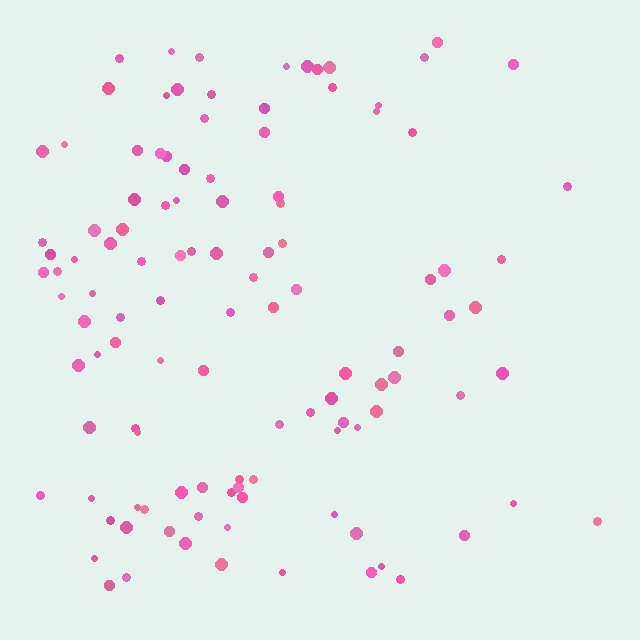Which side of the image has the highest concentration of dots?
The left.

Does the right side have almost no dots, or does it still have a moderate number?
Still a moderate number, just noticeably fewer than the left.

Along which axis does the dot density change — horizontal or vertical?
Horizontal.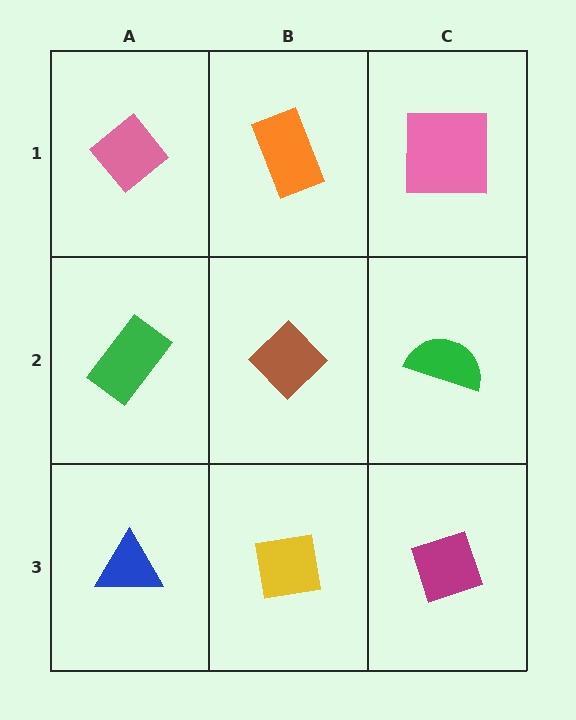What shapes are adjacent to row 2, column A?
A pink diamond (row 1, column A), a blue triangle (row 3, column A), a brown diamond (row 2, column B).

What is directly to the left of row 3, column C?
A yellow square.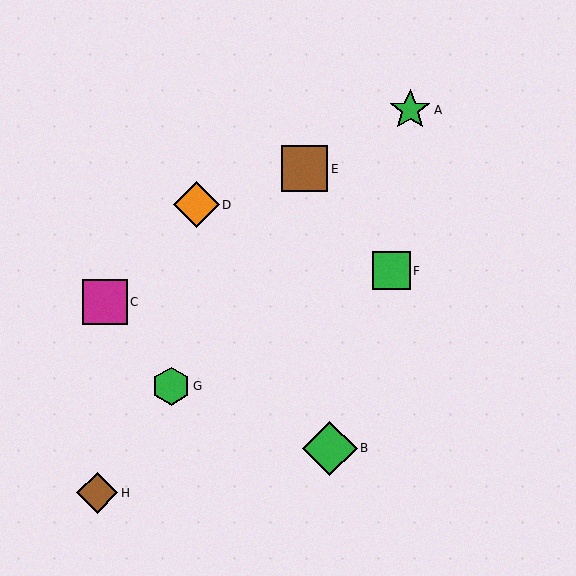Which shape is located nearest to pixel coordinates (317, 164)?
The brown square (labeled E) at (305, 169) is nearest to that location.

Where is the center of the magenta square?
The center of the magenta square is at (105, 302).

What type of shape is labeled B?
Shape B is a green diamond.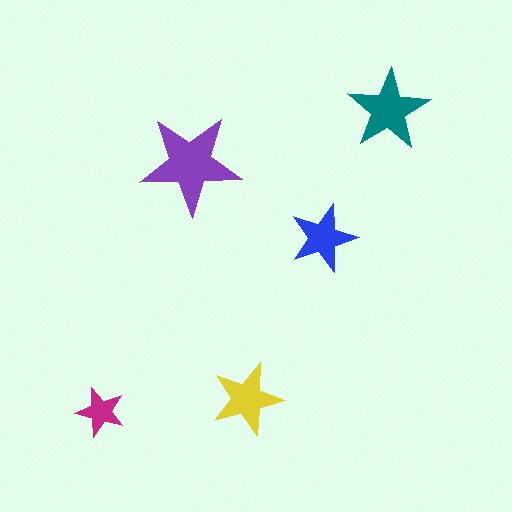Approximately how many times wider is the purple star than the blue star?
About 1.5 times wider.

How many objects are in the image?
There are 5 objects in the image.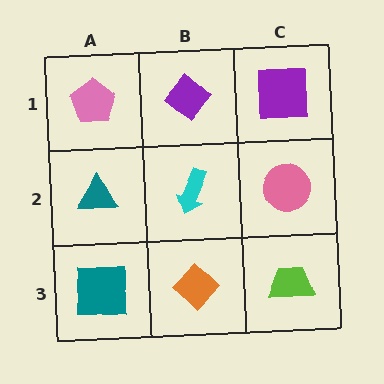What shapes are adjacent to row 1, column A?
A teal triangle (row 2, column A), a purple diamond (row 1, column B).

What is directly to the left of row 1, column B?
A pink pentagon.